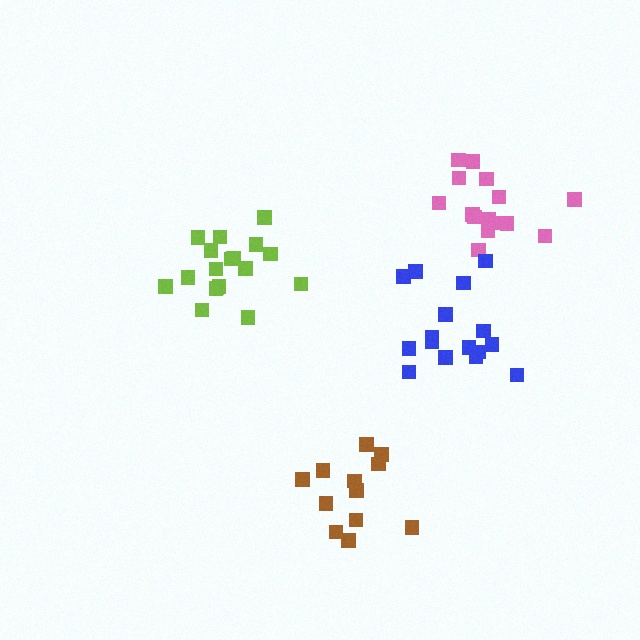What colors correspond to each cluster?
The clusters are colored: brown, pink, lime, blue.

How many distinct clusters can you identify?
There are 4 distinct clusters.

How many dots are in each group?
Group 1: 12 dots, Group 2: 15 dots, Group 3: 18 dots, Group 4: 16 dots (61 total).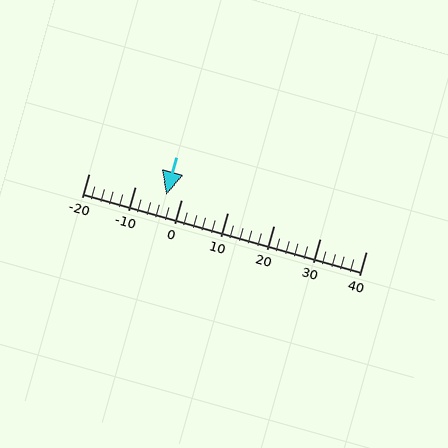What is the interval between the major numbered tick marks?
The major tick marks are spaced 10 units apart.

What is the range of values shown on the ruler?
The ruler shows values from -20 to 40.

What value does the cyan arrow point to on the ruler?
The cyan arrow points to approximately -3.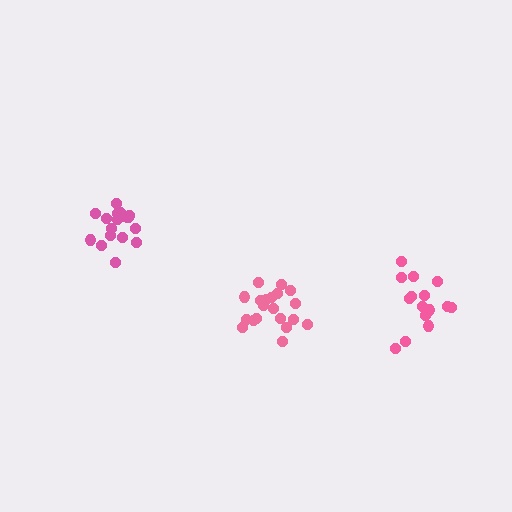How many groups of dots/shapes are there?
There are 3 groups.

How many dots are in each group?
Group 1: 20 dots, Group 2: 15 dots, Group 3: 18 dots (53 total).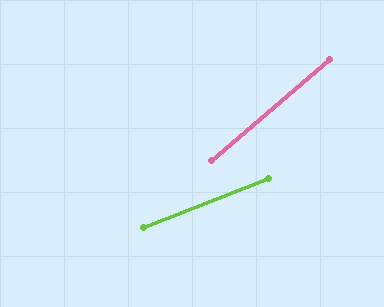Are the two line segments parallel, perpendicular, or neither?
Neither parallel nor perpendicular — they differ by about 19°.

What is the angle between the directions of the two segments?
Approximately 19 degrees.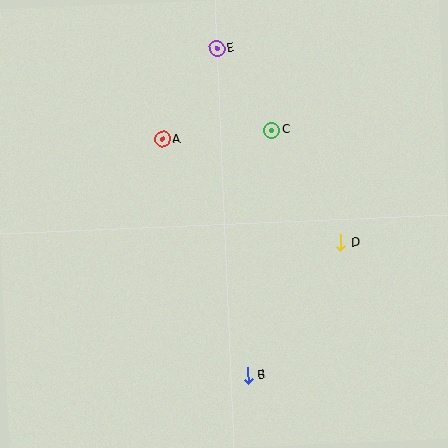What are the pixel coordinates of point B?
Point B is at (248, 375).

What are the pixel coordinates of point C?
Point C is at (272, 130).